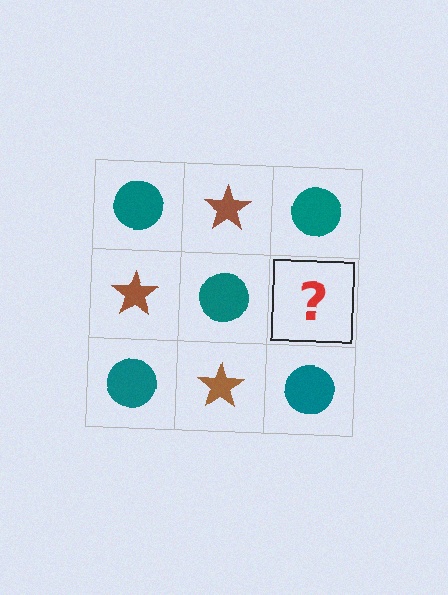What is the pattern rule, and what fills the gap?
The rule is that it alternates teal circle and brown star in a checkerboard pattern. The gap should be filled with a brown star.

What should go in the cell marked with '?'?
The missing cell should contain a brown star.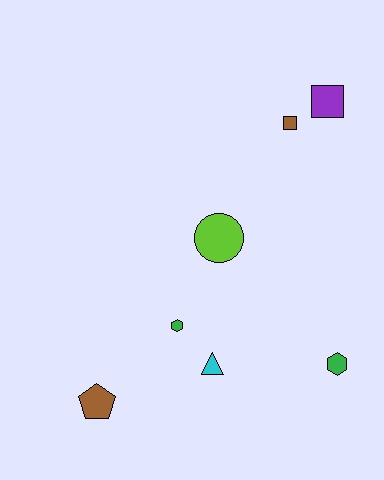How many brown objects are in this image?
There are 2 brown objects.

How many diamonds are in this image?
There are no diamonds.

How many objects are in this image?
There are 7 objects.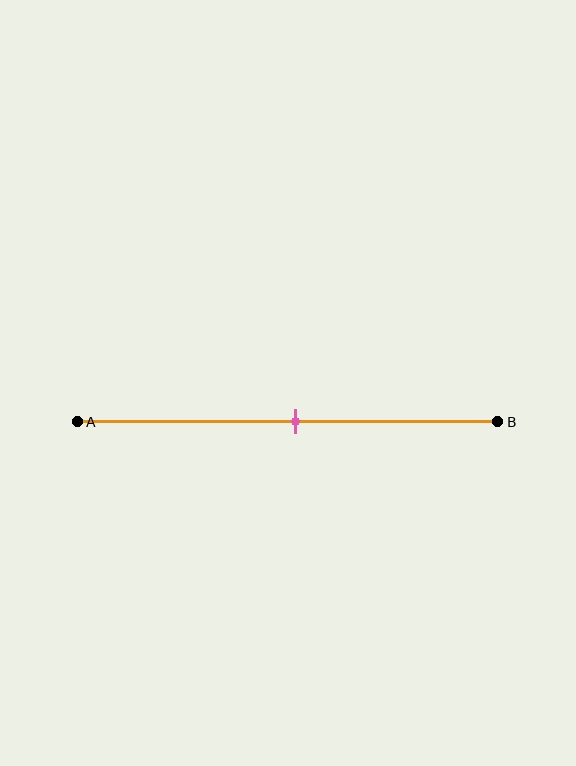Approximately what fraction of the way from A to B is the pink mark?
The pink mark is approximately 50% of the way from A to B.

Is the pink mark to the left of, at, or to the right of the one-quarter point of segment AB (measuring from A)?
The pink mark is to the right of the one-quarter point of segment AB.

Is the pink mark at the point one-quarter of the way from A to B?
No, the mark is at about 50% from A, not at the 25% one-quarter point.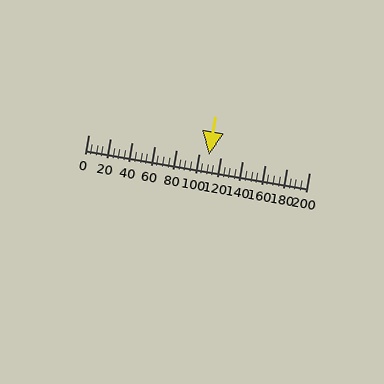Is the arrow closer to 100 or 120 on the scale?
The arrow is closer to 100.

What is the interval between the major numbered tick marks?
The major tick marks are spaced 20 units apart.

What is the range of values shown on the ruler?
The ruler shows values from 0 to 200.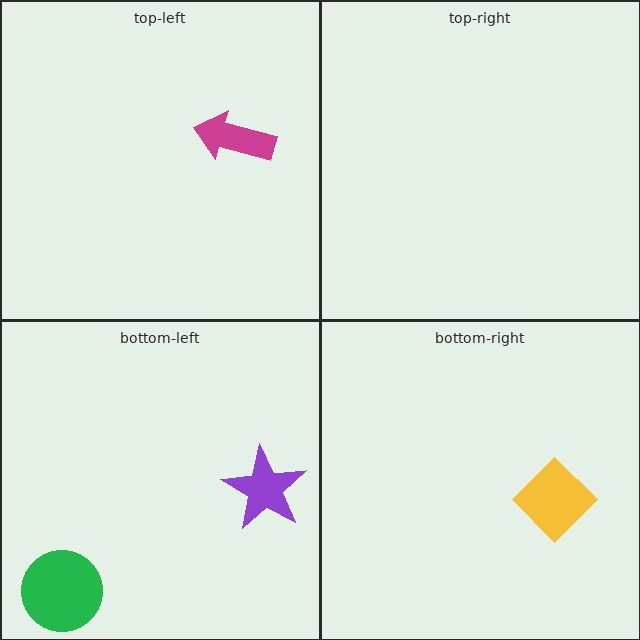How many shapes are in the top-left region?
1.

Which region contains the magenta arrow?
The top-left region.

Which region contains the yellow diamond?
The bottom-right region.